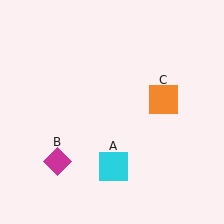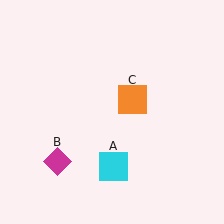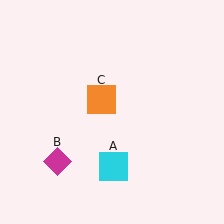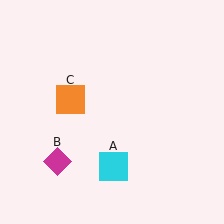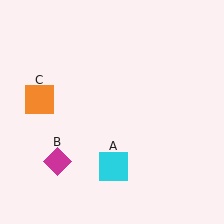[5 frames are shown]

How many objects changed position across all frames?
1 object changed position: orange square (object C).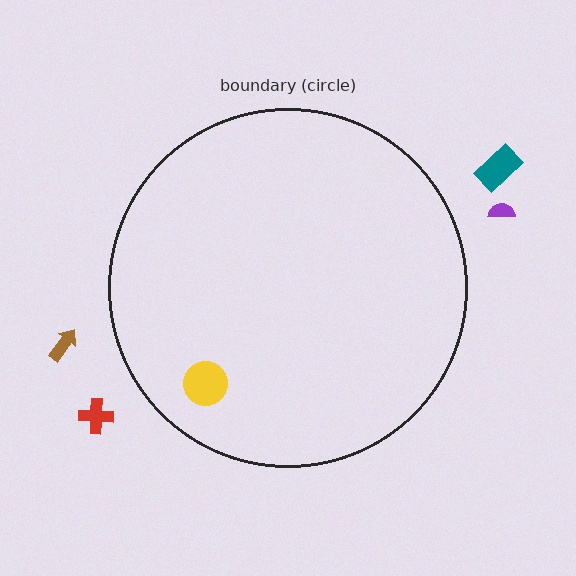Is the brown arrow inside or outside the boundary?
Outside.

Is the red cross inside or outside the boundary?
Outside.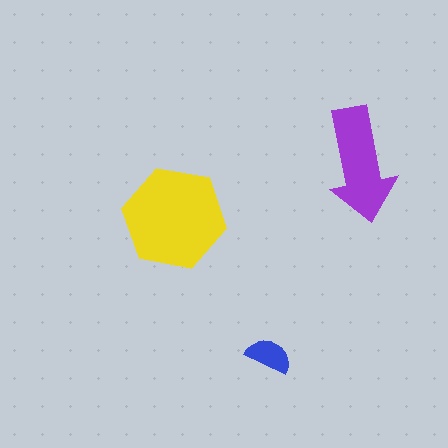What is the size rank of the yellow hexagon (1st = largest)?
1st.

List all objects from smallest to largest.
The blue semicircle, the purple arrow, the yellow hexagon.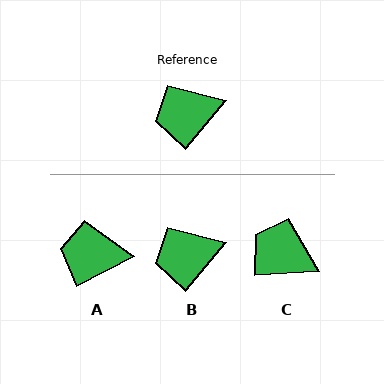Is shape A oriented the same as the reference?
No, it is off by about 23 degrees.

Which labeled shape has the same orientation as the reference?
B.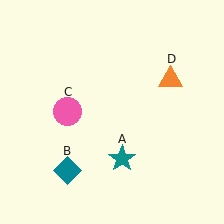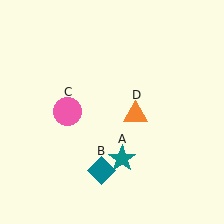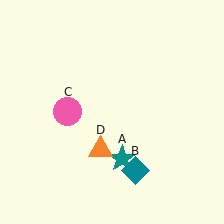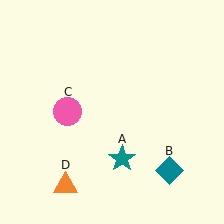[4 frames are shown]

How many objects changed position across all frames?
2 objects changed position: teal diamond (object B), orange triangle (object D).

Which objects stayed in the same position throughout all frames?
Teal star (object A) and pink circle (object C) remained stationary.